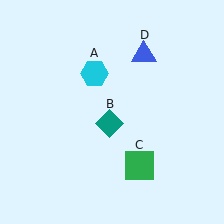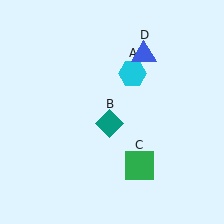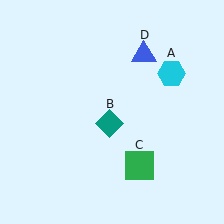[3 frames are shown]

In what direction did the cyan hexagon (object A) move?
The cyan hexagon (object A) moved right.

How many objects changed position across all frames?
1 object changed position: cyan hexagon (object A).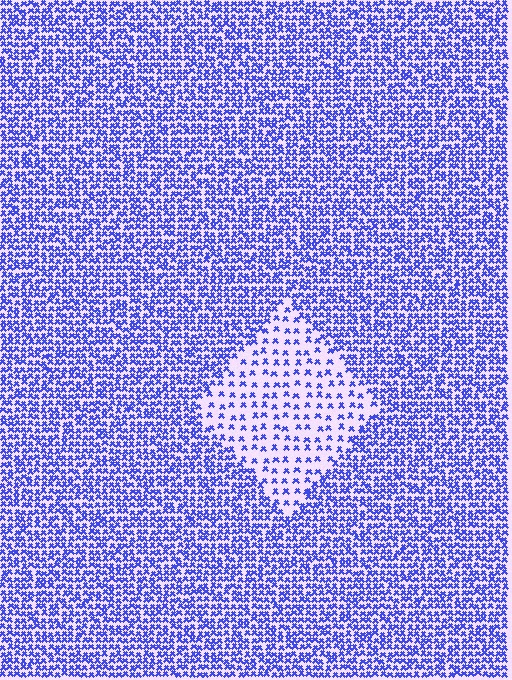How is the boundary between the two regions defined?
The boundary is defined by a change in element density (approximately 2.5x ratio). All elements are the same color, size, and shape.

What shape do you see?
I see a diamond.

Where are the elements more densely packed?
The elements are more densely packed outside the diamond boundary.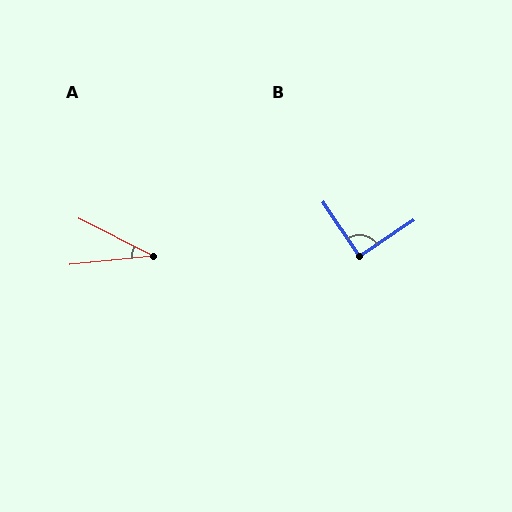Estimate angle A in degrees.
Approximately 33 degrees.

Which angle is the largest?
B, at approximately 90 degrees.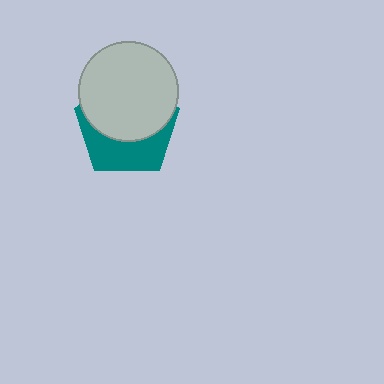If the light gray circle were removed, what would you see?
You would see the complete teal pentagon.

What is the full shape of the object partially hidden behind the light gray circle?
The partially hidden object is a teal pentagon.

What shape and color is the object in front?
The object in front is a light gray circle.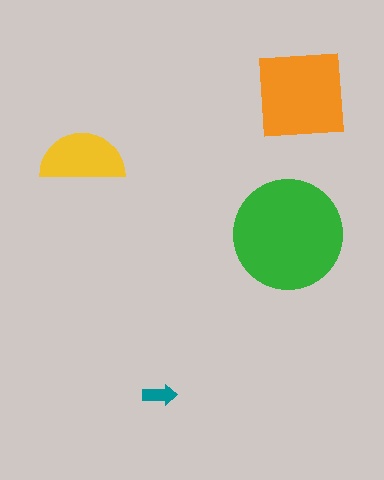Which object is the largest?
The green circle.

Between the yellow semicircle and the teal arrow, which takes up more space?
The yellow semicircle.